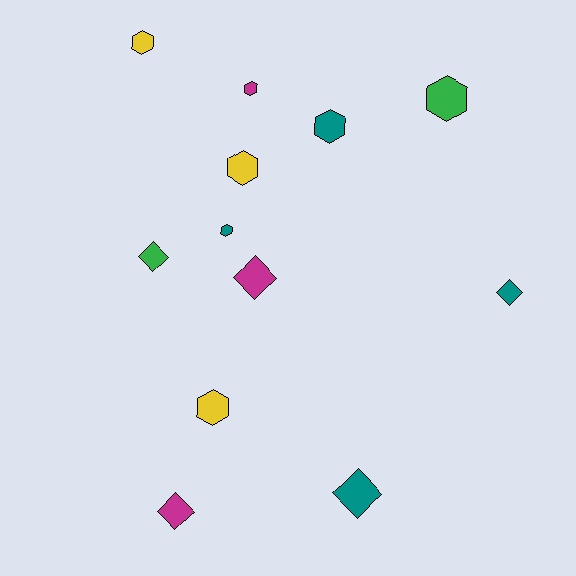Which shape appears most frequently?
Hexagon, with 7 objects.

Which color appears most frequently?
Teal, with 4 objects.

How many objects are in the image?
There are 12 objects.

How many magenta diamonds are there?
There are 2 magenta diamonds.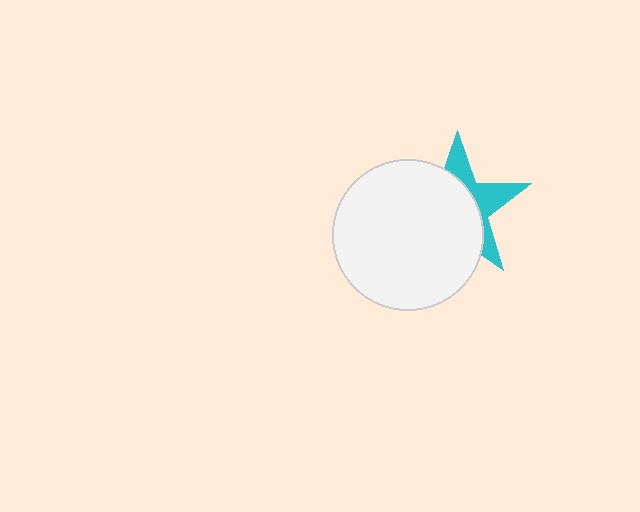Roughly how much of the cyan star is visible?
A small part of it is visible (roughly 36%).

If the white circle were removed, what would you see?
You would see the complete cyan star.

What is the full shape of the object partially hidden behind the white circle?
The partially hidden object is a cyan star.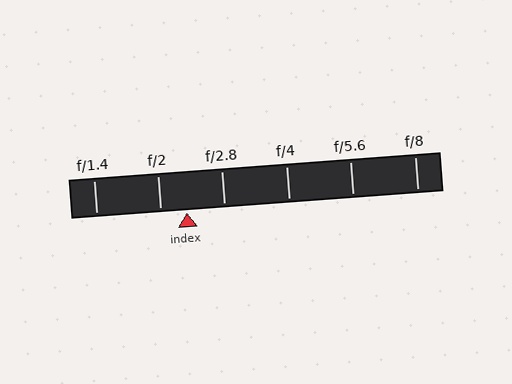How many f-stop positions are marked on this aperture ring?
There are 6 f-stop positions marked.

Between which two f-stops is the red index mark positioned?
The index mark is between f/2 and f/2.8.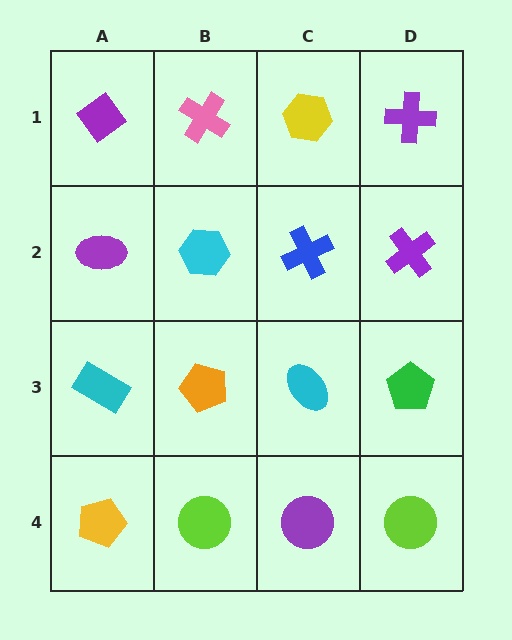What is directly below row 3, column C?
A purple circle.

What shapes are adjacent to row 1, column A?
A purple ellipse (row 2, column A), a pink cross (row 1, column B).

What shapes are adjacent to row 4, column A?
A cyan rectangle (row 3, column A), a lime circle (row 4, column B).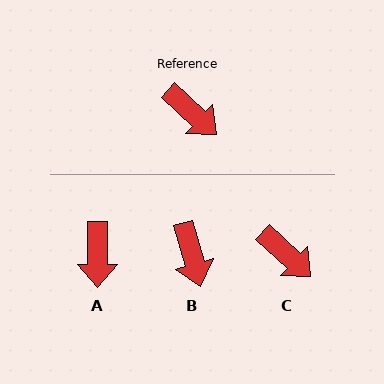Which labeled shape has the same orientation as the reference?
C.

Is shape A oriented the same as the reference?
No, it is off by about 47 degrees.